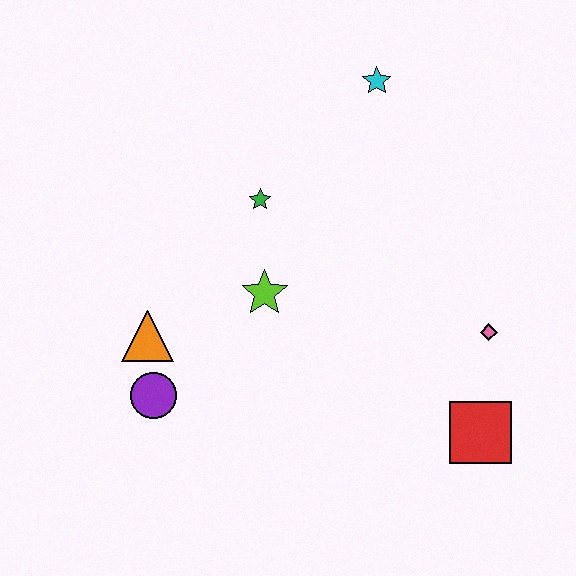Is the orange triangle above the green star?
No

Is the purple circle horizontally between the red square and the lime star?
No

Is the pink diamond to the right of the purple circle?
Yes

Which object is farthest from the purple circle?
The cyan star is farthest from the purple circle.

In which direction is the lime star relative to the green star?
The lime star is below the green star.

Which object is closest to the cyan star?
The green star is closest to the cyan star.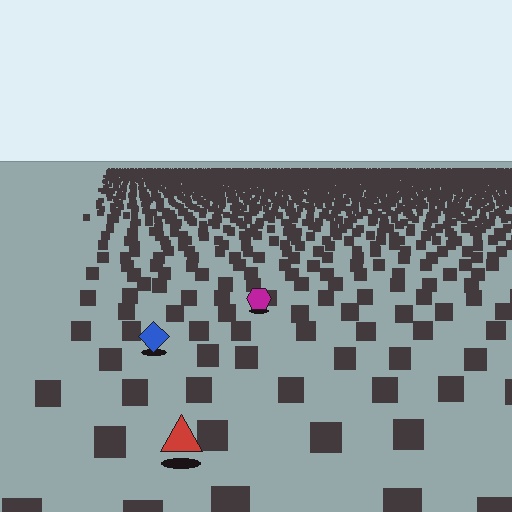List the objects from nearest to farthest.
From nearest to farthest: the red triangle, the blue diamond, the magenta hexagon.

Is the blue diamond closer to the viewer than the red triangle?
No. The red triangle is closer — you can tell from the texture gradient: the ground texture is coarser near it.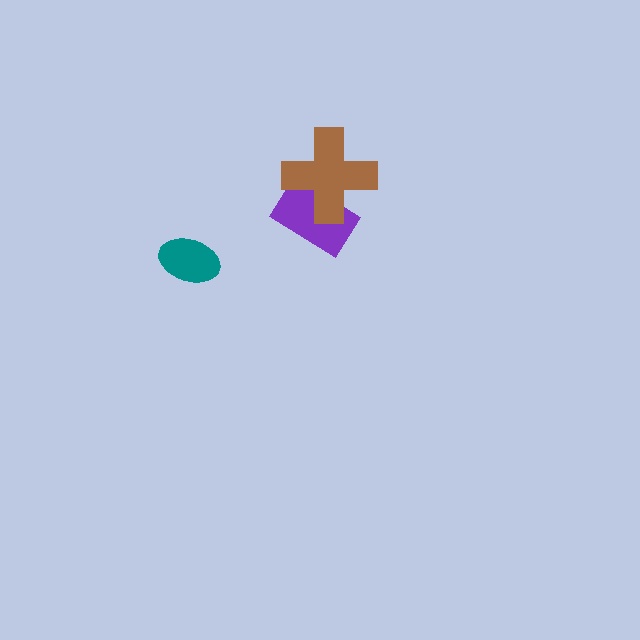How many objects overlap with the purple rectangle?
1 object overlaps with the purple rectangle.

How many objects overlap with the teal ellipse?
0 objects overlap with the teal ellipse.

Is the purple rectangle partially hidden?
Yes, it is partially covered by another shape.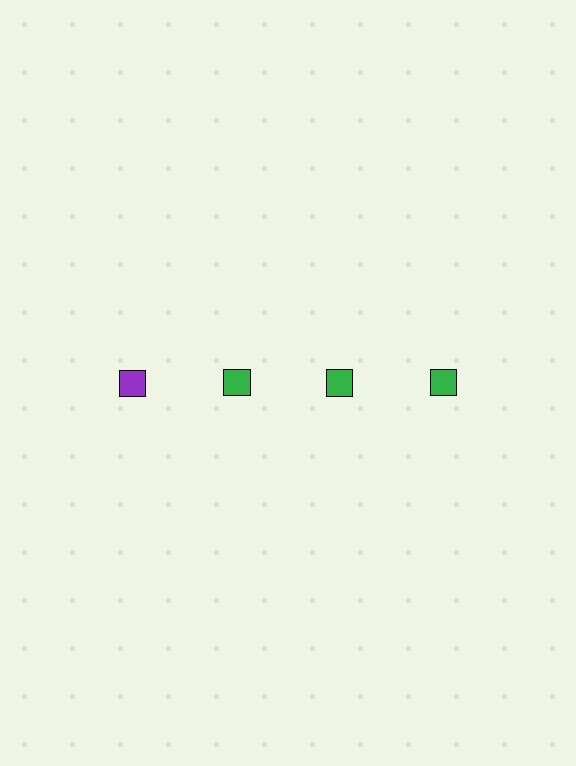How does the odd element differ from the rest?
It has a different color: purple instead of green.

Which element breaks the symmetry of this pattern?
The purple square in the top row, leftmost column breaks the symmetry. All other shapes are green squares.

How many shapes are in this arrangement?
There are 4 shapes arranged in a grid pattern.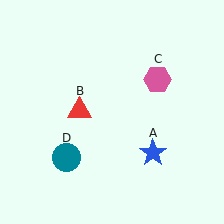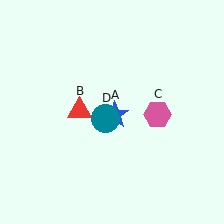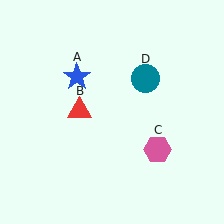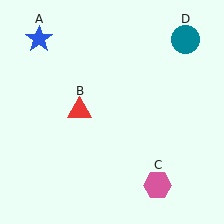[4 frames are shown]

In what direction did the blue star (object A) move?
The blue star (object A) moved up and to the left.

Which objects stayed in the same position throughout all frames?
Red triangle (object B) remained stationary.